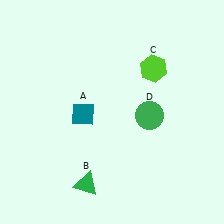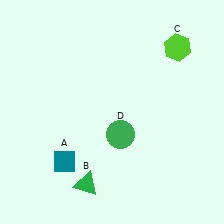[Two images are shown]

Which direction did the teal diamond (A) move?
The teal diamond (A) moved down.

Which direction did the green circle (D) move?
The green circle (D) moved left.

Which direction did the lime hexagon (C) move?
The lime hexagon (C) moved right.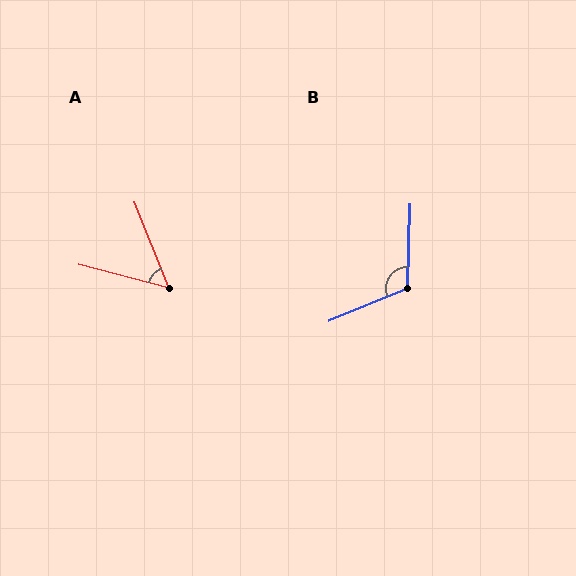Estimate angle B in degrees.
Approximately 114 degrees.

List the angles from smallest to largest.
A (54°), B (114°).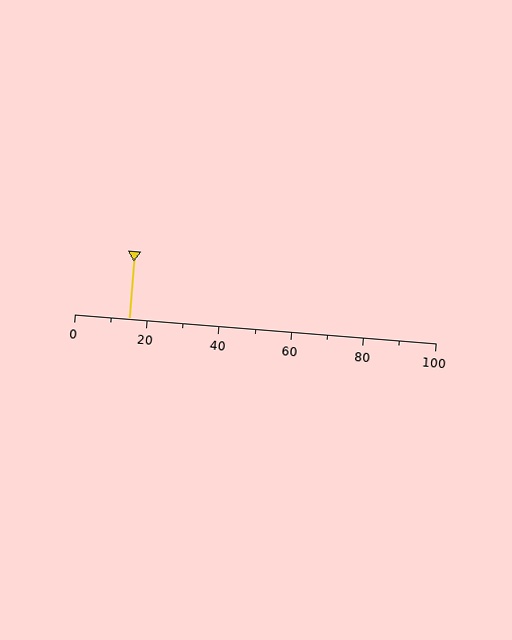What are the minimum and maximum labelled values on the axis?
The axis runs from 0 to 100.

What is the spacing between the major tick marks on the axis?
The major ticks are spaced 20 apart.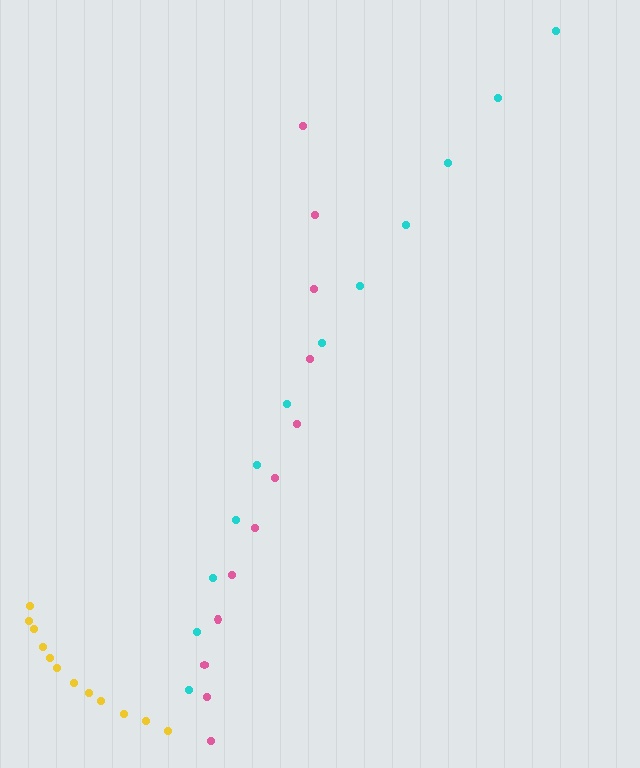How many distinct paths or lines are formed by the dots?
There are 3 distinct paths.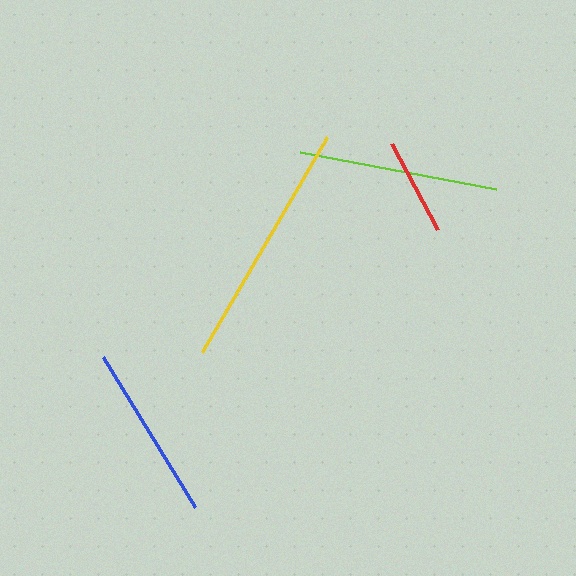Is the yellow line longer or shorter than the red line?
The yellow line is longer than the red line.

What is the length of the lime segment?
The lime segment is approximately 200 pixels long.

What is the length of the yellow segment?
The yellow segment is approximately 249 pixels long.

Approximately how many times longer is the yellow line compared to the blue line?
The yellow line is approximately 1.4 times the length of the blue line.